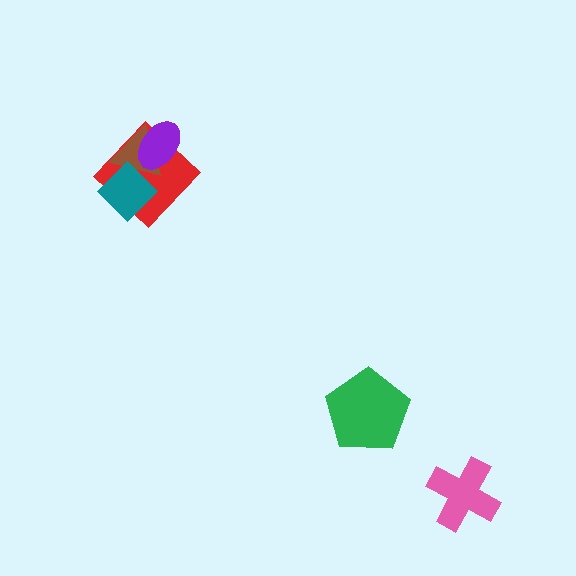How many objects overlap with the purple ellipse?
2 objects overlap with the purple ellipse.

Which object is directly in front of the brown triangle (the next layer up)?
The purple ellipse is directly in front of the brown triangle.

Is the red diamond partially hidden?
Yes, it is partially covered by another shape.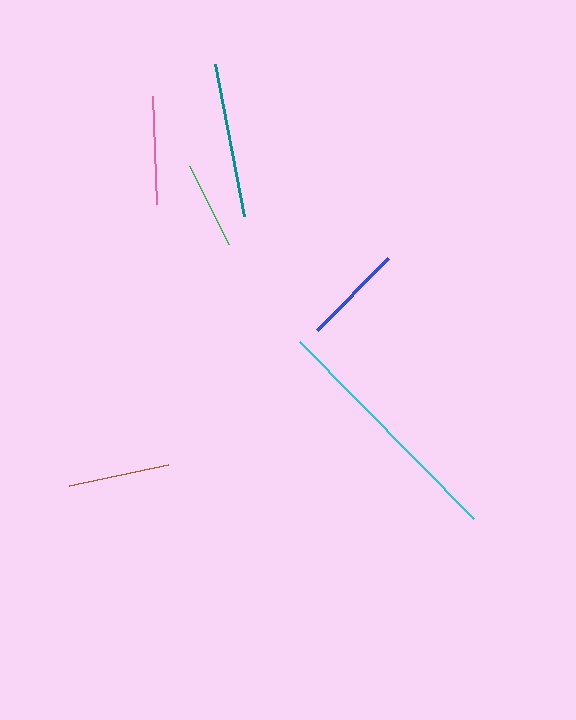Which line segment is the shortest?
The green line is the shortest at approximately 88 pixels.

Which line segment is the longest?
The cyan line is the longest at approximately 248 pixels.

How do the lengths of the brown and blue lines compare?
The brown and blue lines are approximately the same length.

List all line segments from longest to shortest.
From longest to shortest: cyan, teal, pink, brown, blue, green.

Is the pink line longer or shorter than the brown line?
The pink line is longer than the brown line.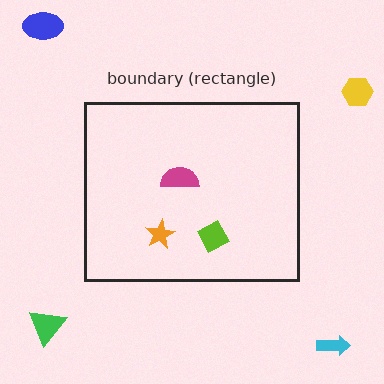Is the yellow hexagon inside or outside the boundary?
Outside.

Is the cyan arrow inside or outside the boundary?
Outside.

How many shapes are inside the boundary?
3 inside, 4 outside.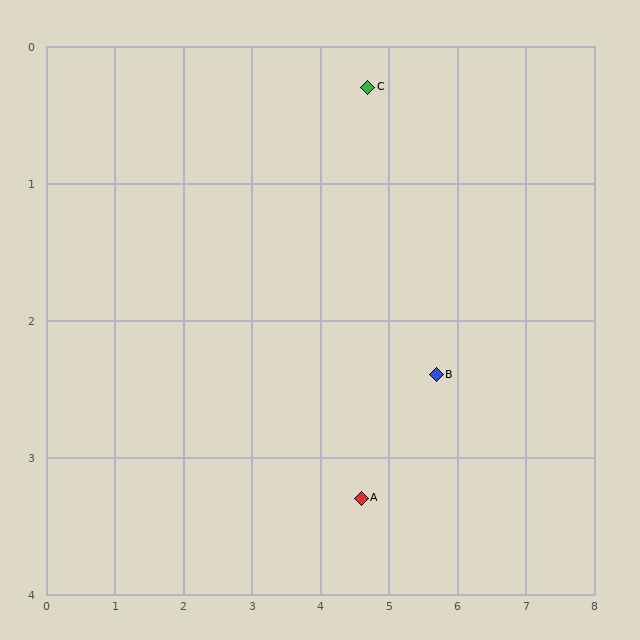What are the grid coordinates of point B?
Point B is at approximately (5.7, 2.4).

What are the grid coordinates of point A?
Point A is at approximately (4.6, 3.3).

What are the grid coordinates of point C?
Point C is at approximately (4.7, 0.3).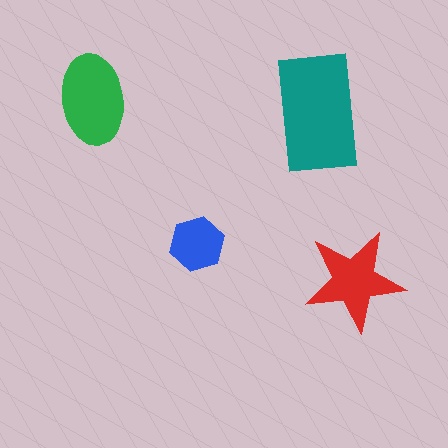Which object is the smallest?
The blue hexagon.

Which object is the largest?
The teal rectangle.